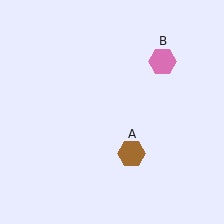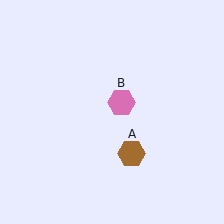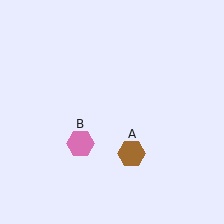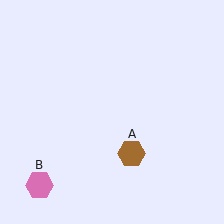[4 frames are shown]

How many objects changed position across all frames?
1 object changed position: pink hexagon (object B).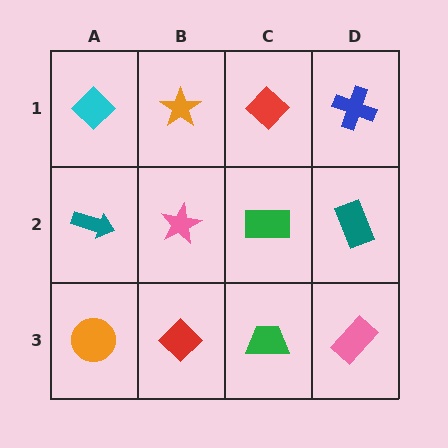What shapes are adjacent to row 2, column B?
An orange star (row 1, column B), a red diamond (row 3, column B), a teal arrow (row 2, column A), a green rectangle (row 2, column C).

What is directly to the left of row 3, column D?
A green trapezoid.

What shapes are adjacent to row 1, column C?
A green rectangle (row 2, column C), an orange star (row 1, column B), a blue cross (row 1, column D).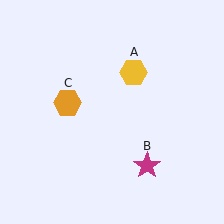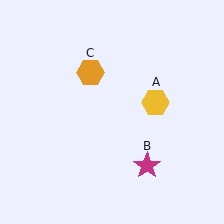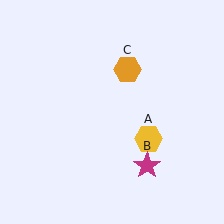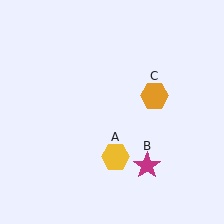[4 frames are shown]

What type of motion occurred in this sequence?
The yellow hexagon (object A), orange hexagon (object C) rotated clockwise around the center of the scene.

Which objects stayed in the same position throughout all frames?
Magenta star (object B) remained stationary.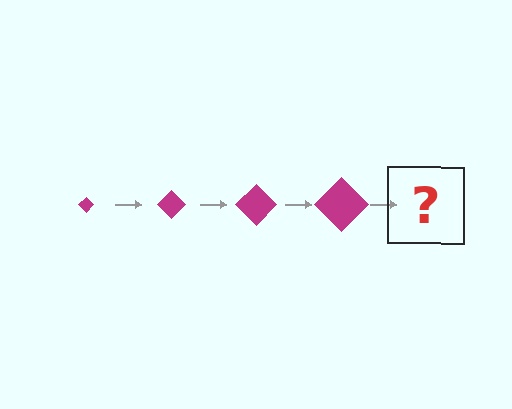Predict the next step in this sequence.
The next step is a magenta diamond, larger than the previous one.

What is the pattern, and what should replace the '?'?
The pattern is that the diamond gets progressively larger each step. The '?' should be a magenta diamond, larger than the previous one.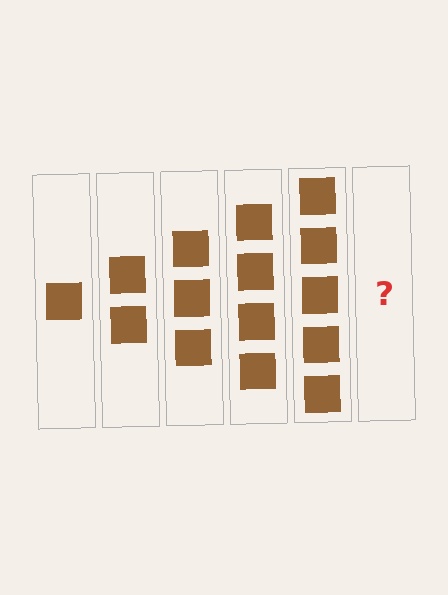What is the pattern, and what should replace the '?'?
The pattern is that each step adds one more square. The '?' should be 6 squares.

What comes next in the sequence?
The next element should be 6 squares.